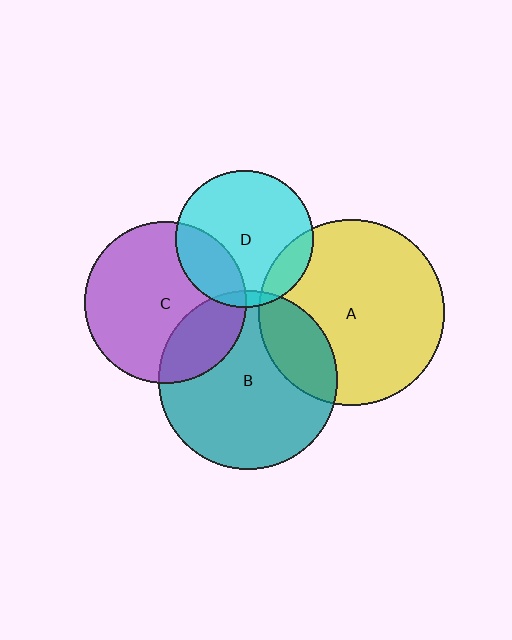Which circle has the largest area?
Circle A (yellow).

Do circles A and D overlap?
Yes.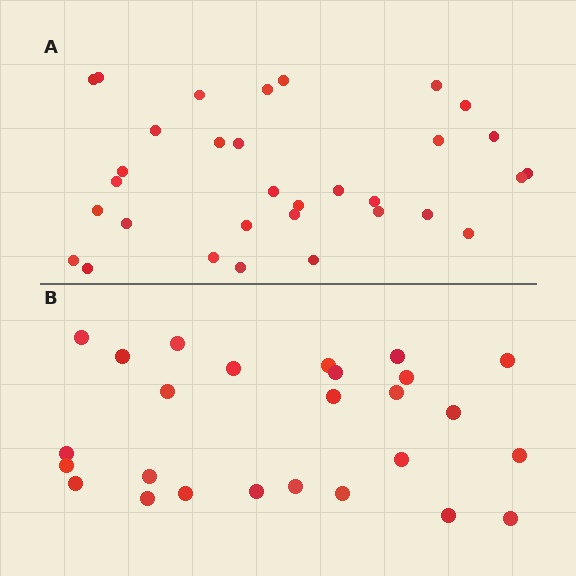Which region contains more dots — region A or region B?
Region A (the top region) has more dots.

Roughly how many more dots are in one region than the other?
Region A has about 6 more dots than region B.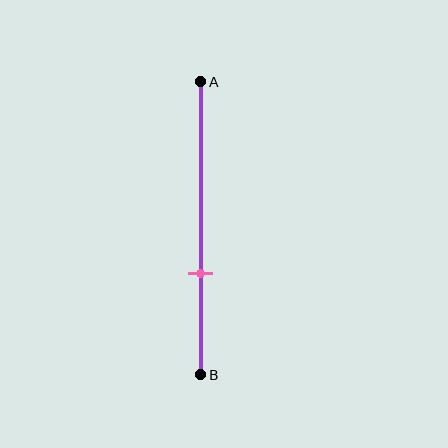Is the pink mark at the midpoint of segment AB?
No, the mark is at about 65% from A, not at the 50% midpoint.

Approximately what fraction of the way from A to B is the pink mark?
The pink mark is approximately 65% of the way from A to B.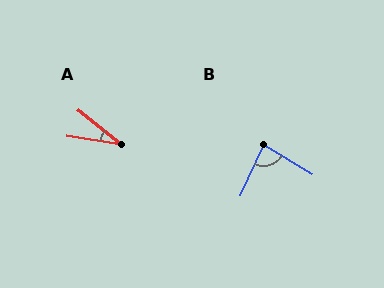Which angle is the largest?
B, at approximately 83 degrees.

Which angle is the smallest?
A, at approximately 30 degrees.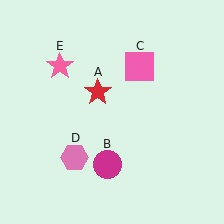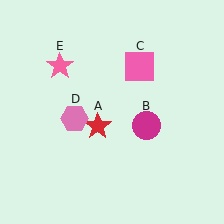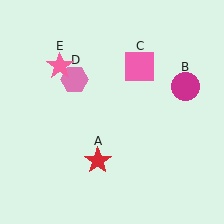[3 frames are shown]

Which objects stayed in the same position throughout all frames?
Pink square (object C) and pink star (object E) remained stationary.